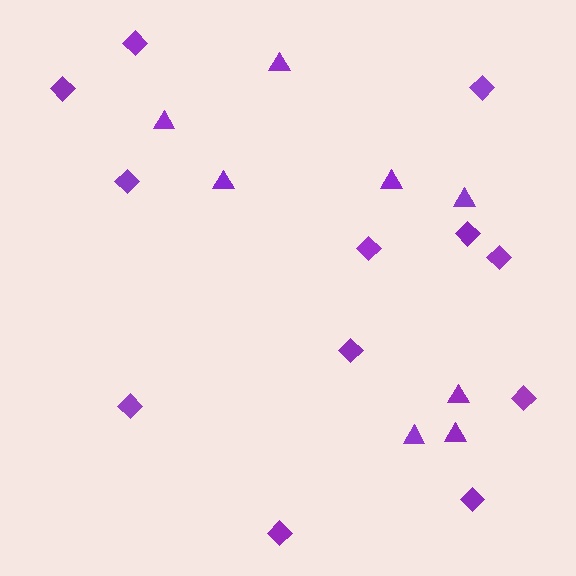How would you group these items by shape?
There are 2 groups: one group of diamonds (12) and one group of triangles (8).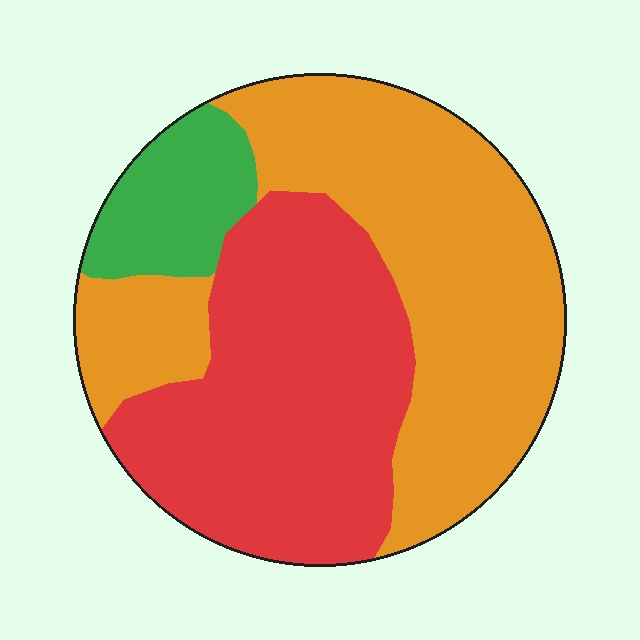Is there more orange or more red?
Orange.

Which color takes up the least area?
Green, at roughly 10%.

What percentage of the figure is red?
Red covers around 40% of the figure.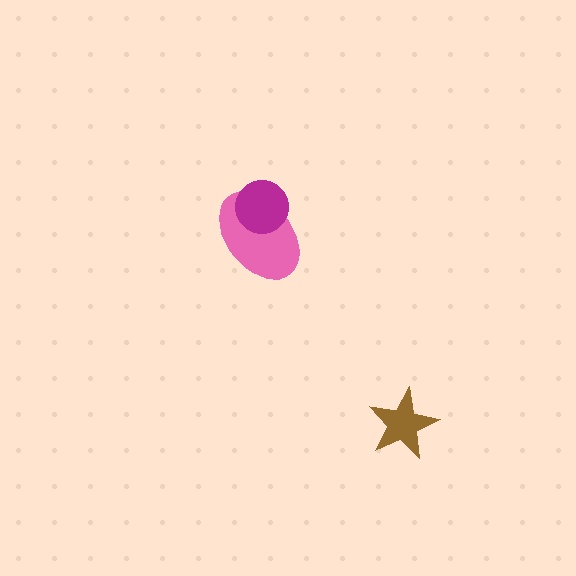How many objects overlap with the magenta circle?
1 object overlaps with the magenta circle.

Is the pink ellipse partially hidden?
Yes, it is partially covered by another shape.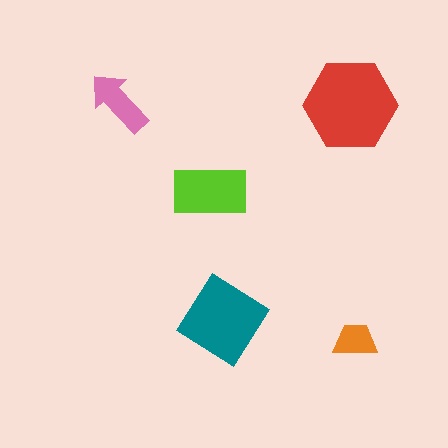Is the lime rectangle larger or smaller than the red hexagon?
Smaller.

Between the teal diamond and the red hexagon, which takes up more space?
The red hexagon.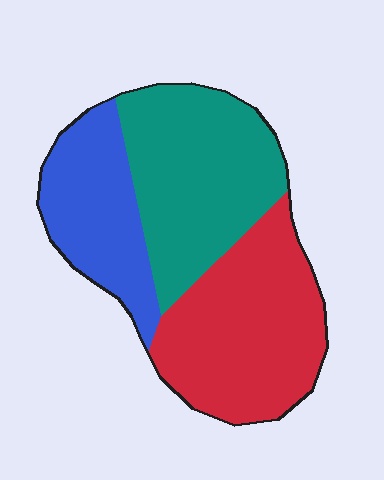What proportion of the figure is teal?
Teal takes up about three eighths (3/8) of the figure.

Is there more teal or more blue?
Teal.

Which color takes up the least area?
Blue, at roughly 25%.